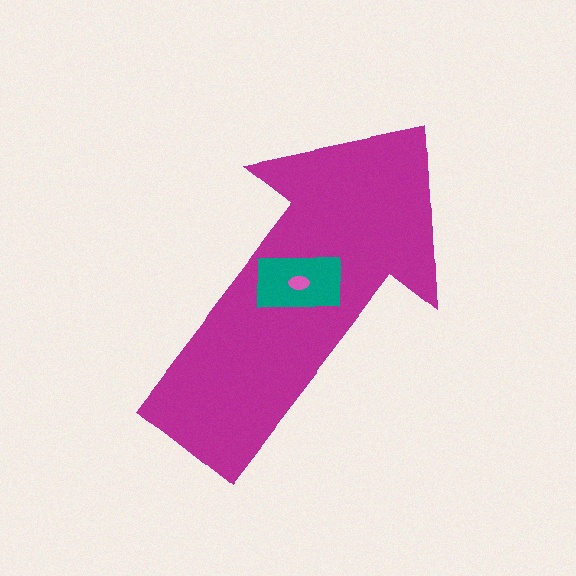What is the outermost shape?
The magenta arrow.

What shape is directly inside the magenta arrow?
The teal rectangle.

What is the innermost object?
The pink ellipse.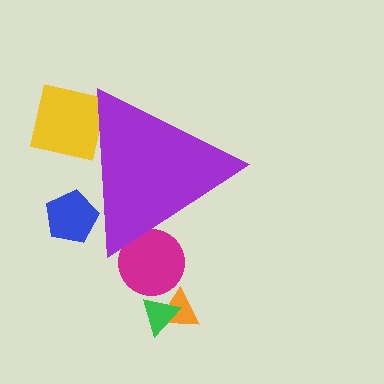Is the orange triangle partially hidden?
No, the orange triangle is fully visible.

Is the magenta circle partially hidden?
Yes, the magenta circle is partially hidden behind the purple triangle.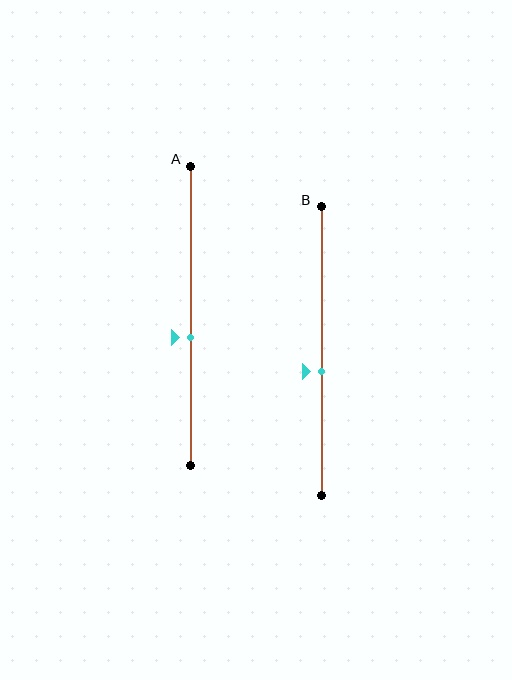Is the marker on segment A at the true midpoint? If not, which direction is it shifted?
No, the marker on segment A is shifted downward by about 7% of the segment length.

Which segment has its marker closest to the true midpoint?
Segment B has its marker closest to the true midpoint.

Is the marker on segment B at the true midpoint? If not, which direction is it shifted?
No, the marker on segment B is shifted downward by about 7% of the segment length.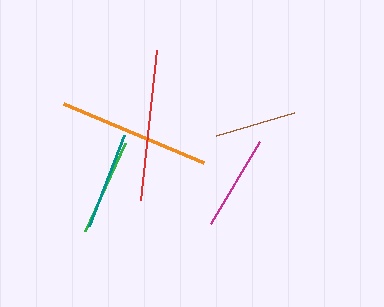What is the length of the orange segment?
The orange segment is approximately 152 pixels long.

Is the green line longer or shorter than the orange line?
The orange line is longer than the green line.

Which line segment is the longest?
The orange line is the longest at approximately 152 pixels.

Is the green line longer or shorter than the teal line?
The teal line is longer than the green line.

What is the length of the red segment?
The red segment is approximately 151 pixels long.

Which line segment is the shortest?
The brown line is the shortest at approximately 81 pixels.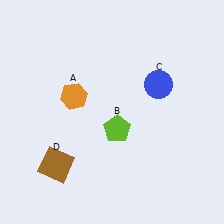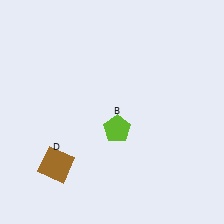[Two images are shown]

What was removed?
The orange hexagon (A), the blue circle (C) were removed in Image 2.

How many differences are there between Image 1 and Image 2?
There are 2 differences between the two images.